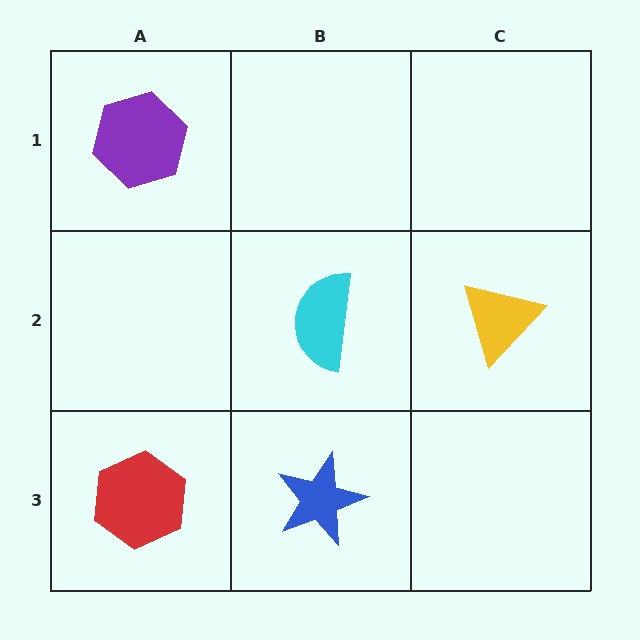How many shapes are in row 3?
2 shapes.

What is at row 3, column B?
A blue star.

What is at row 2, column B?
A cyan semicircle.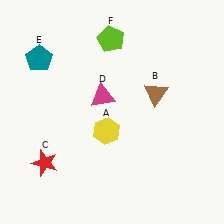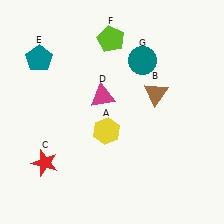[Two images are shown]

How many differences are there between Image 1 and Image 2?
There is 1 difference between the two images.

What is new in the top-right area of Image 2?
A teal circle (G) was added in the top-right area of Image 2.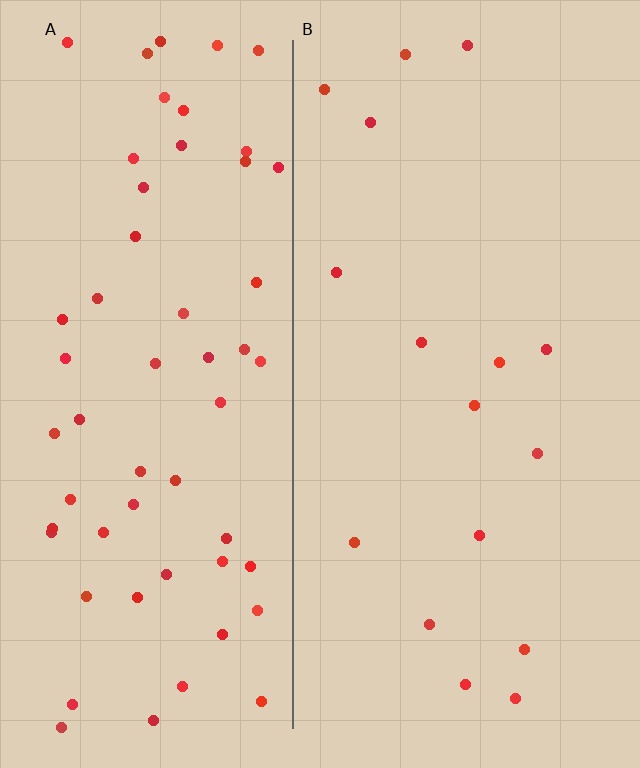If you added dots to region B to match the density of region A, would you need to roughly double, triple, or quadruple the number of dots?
Approximately quadruple.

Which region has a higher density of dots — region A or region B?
A (the left).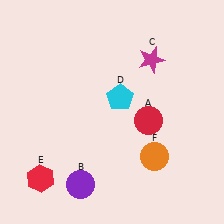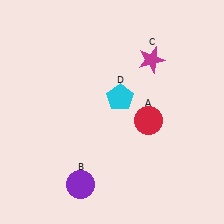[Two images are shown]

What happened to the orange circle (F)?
The orange circle (F) was removed in Image 2. It was in the bottom-right area of Image 1.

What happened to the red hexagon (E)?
The red hexagon (E) was removed in Image 2. It was in the bottom-left area of Image 1.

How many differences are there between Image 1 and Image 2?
There are 2 differences between the two images.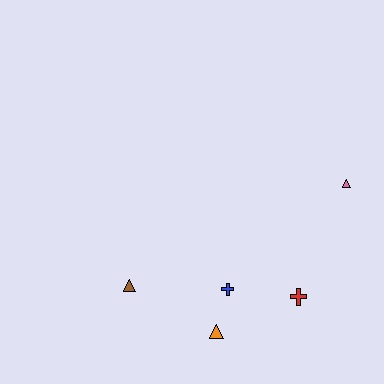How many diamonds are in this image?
There are no diamonds.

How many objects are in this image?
There are 5 objects.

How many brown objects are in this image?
There is 1 brown object.